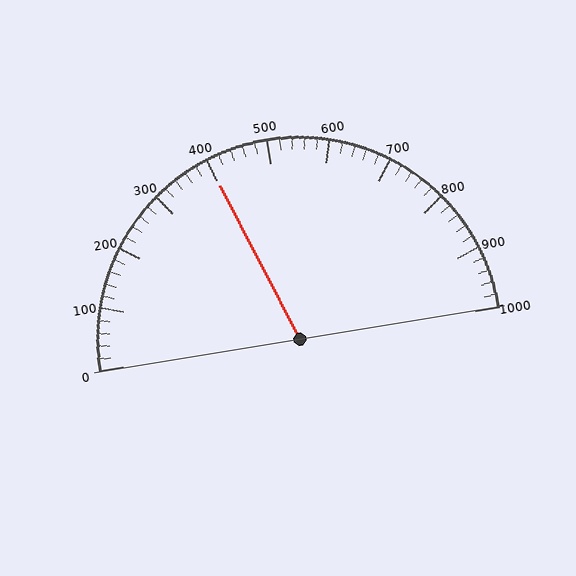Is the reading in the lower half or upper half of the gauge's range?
The reading is in the lower half of the range (0 to 1000).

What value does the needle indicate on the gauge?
The needle indicates approximately 400.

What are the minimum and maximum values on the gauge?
The gauge ranges from 0 to 1000.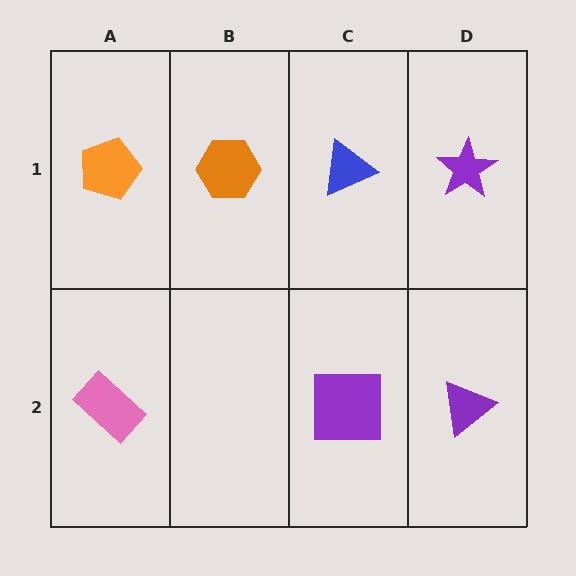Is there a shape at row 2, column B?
No, that cell is empty.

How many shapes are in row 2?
3 shapes.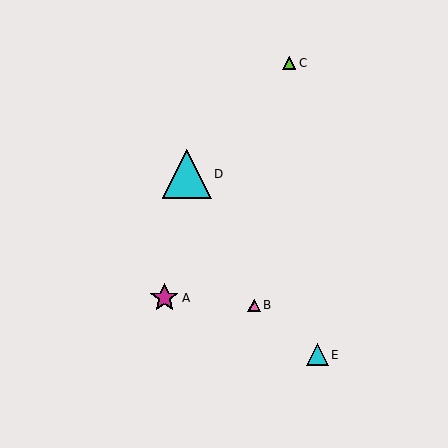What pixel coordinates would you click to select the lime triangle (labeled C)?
Click at (289, 63) to select the lime triangle C.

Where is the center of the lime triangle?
The center of the lime triangle is at (289, 63).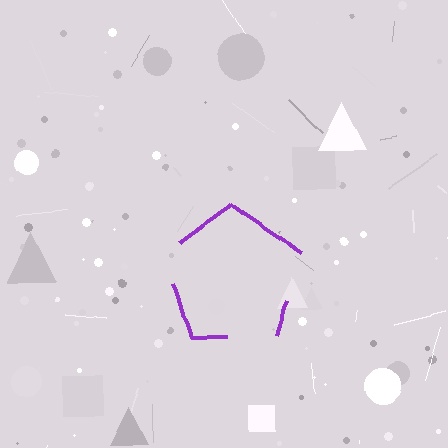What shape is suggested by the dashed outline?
The dashed outline suggests a pentagon.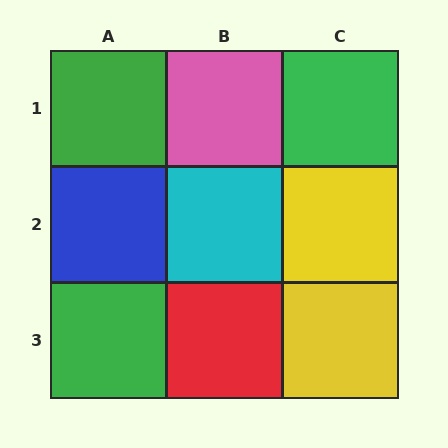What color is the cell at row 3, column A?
Green.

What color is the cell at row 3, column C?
Yellow.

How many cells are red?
1 cell is red.